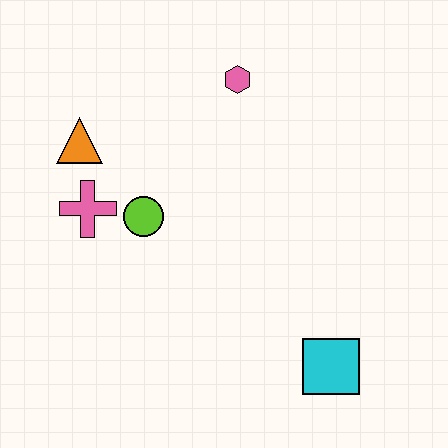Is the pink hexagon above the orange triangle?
Yes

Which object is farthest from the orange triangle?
The cyan square is farthest from the orange triangle.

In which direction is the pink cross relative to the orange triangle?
The pink cross is below the orange triangle.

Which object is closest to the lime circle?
The pink cross is closest to the lime circle.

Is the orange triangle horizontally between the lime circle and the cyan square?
No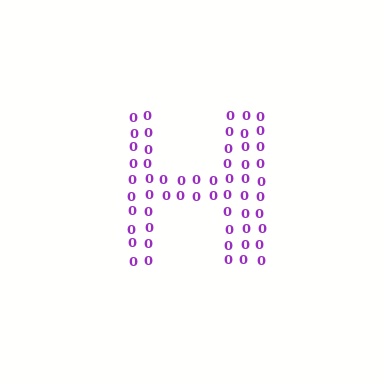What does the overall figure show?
The overall figure shows the letter H.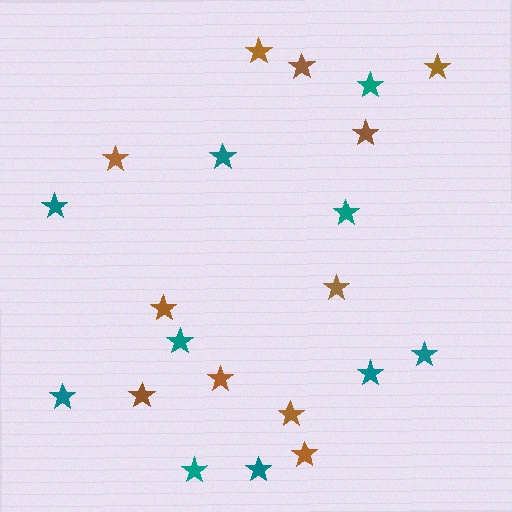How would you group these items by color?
There are 2 groups: one group of brown stars (11) and one group of teal stars (10).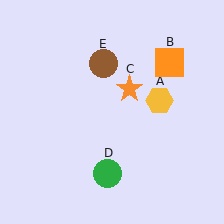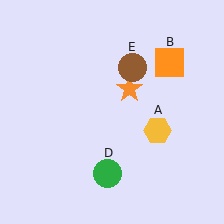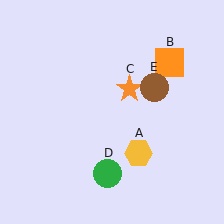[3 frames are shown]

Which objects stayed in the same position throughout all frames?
Orange square (object B) and orange star (object C) and green circle (object D) remained stationary.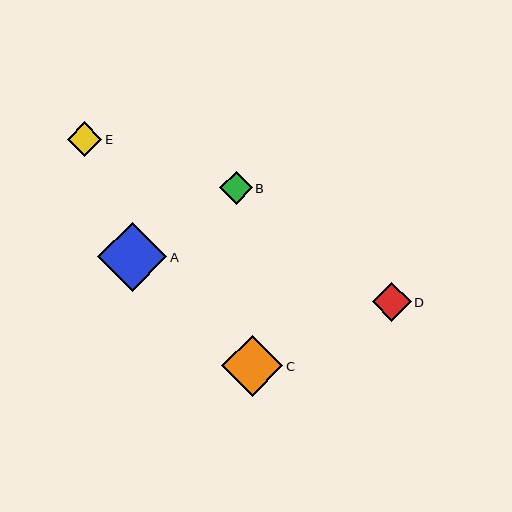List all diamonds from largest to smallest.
From largest to smallest: A, C, D, E, B.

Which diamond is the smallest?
Diamond B is the smallest with a size of approximately 33 pixels.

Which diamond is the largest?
Diamond A is the largest with a size of approximately 69 pixels.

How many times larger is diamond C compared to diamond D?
Diamond C is approximately 1.6 times the size of diamond D.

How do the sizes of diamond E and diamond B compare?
Diamond E and diamond B are approximately the same size.